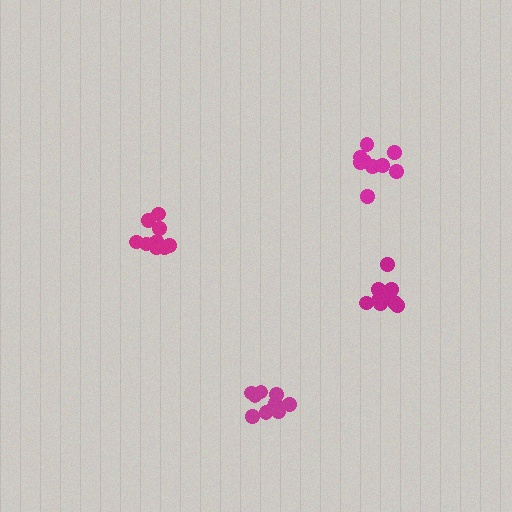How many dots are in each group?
Group 1: 9 dots, Group 2: 10 dots, Group 3: 10 dots, Group 4: 9 dots (38 total).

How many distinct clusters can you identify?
There are 4 distinct clusters.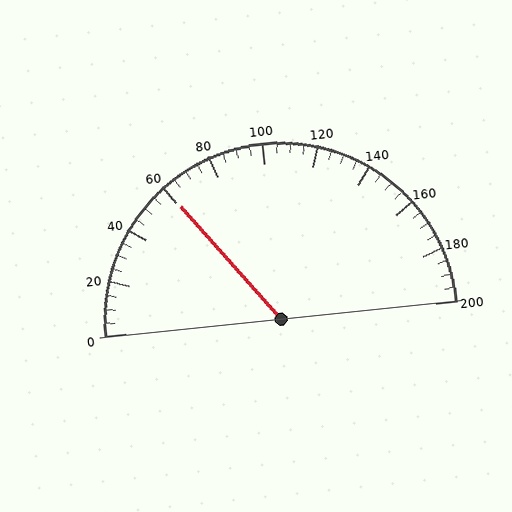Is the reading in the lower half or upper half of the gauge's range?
The reading is in the lower half of the range (0 to 200).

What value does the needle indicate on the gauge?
The needle indicates approximately 60.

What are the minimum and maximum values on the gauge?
The gauge ranges from 0 to 200.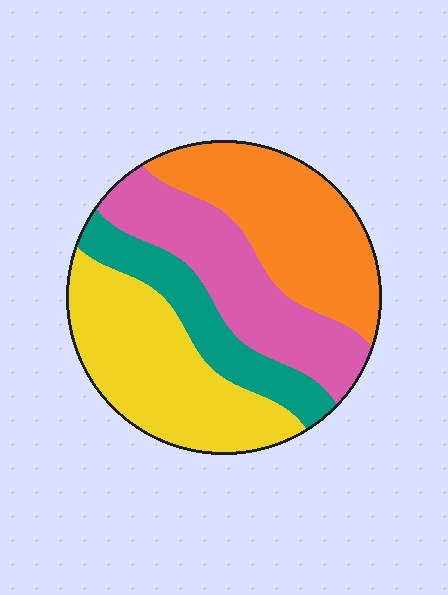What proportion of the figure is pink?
Pink takes up about one quarter (1/4) of the figure.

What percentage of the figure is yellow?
Yellow takes up between a sixth and a third of the figure.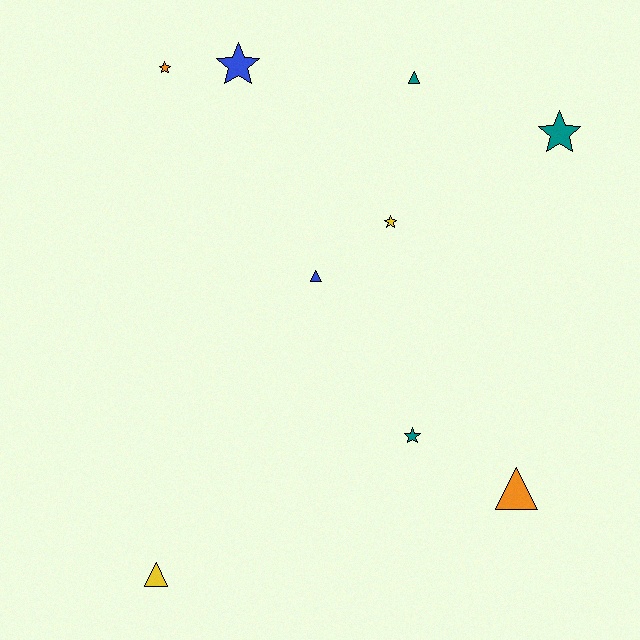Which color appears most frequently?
Teal, with 3 objects.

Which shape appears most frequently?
Star, with 5 objects.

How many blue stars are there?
There is 1 blue star.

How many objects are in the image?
There are 9 objects.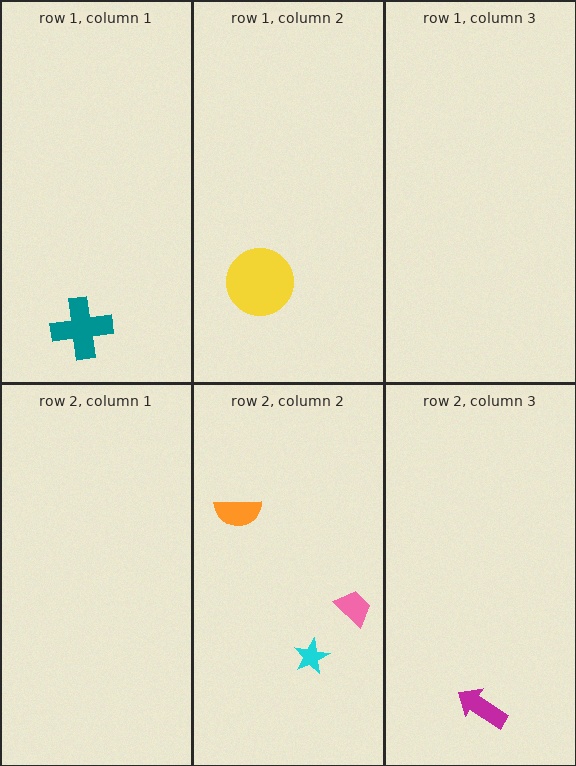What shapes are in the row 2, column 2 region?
The orange semicircle, the pink trapezoid, the cyan star.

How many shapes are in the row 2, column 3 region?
1.